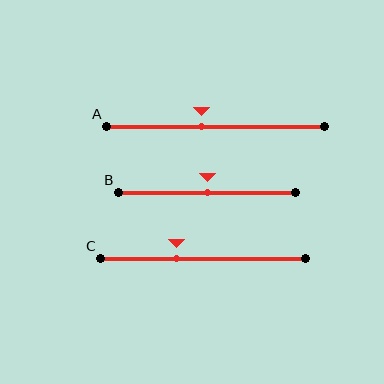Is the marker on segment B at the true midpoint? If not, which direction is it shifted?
Yes, the marker on segment B is at the true midpoint.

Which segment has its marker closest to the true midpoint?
Segment B has its marker closest to the true midpoint.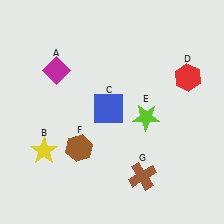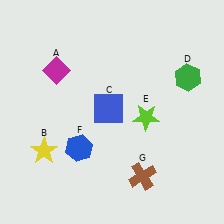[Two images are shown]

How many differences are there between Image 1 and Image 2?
There are 2 differences between the two images.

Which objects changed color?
D changed from red to green. F changed from brown to blue.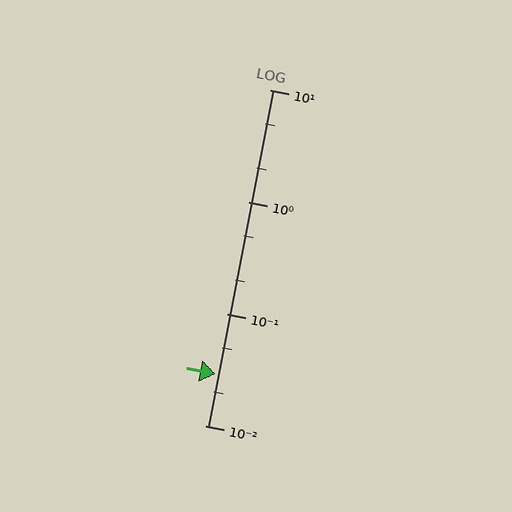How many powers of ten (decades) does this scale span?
The scale spans 3 decades, from 0.01 to 10.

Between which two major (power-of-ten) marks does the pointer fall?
The pointer is between 0.01 and 0.1.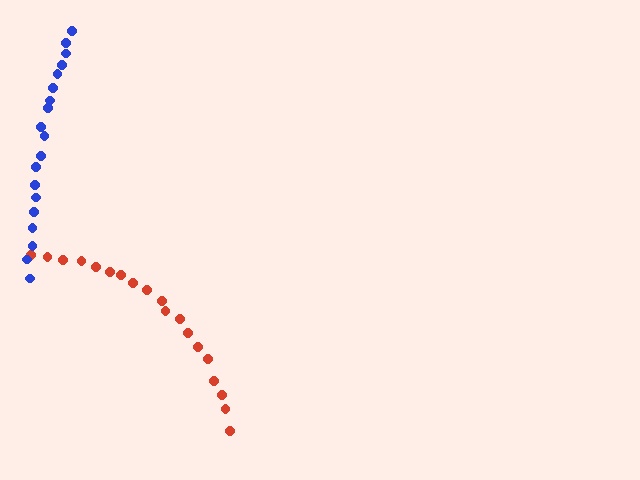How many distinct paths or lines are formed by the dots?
There are 2 distinct paths.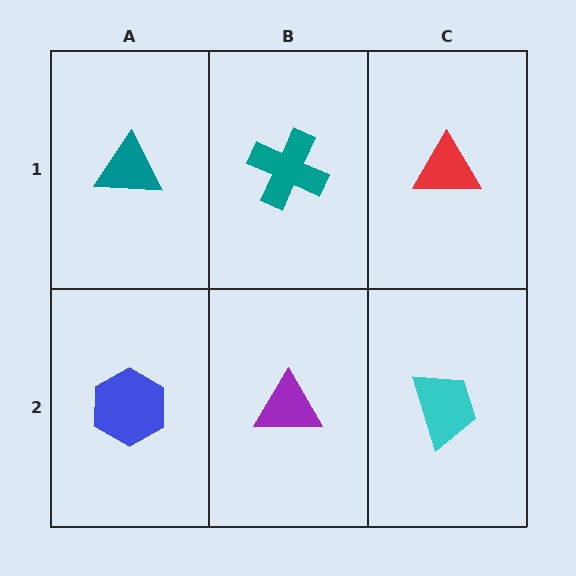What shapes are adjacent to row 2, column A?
A teal triangle (row 1, column A), a purple triangle (row 2, column B).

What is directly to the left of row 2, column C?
A purple triangle.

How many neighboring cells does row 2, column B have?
3.